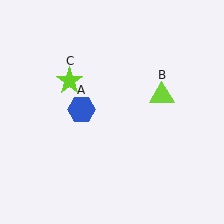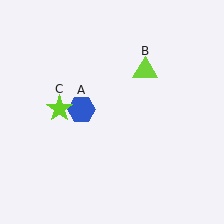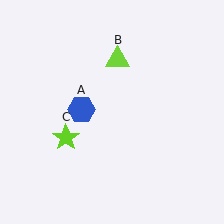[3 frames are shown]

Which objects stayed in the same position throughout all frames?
Blue hexagon (object A) remained stationary.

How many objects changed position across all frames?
2 objects changed position: lime triangle (object B), lime star (object C).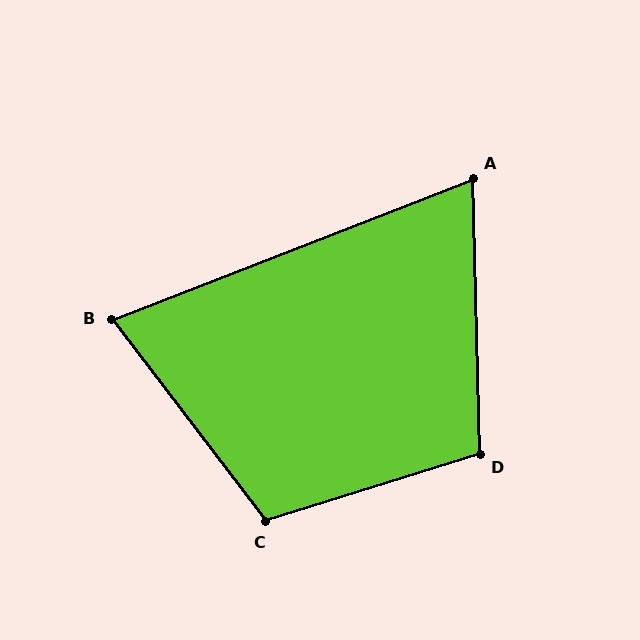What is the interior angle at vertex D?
Approximately 106 degrees (obtuse).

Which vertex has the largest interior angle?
C, at approximately 110 degrees.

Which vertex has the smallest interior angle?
A, at approximately 70 degrees.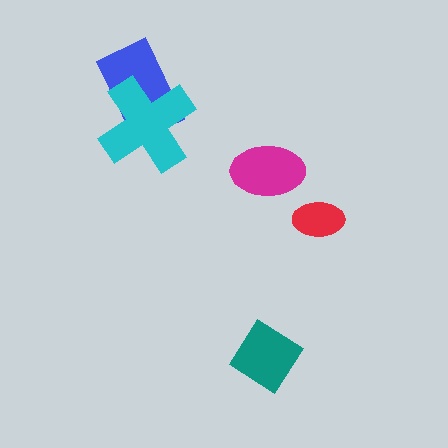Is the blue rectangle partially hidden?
Yes, it is partially covered by another shape.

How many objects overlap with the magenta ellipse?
0 objects overlap with the magenta ellipse.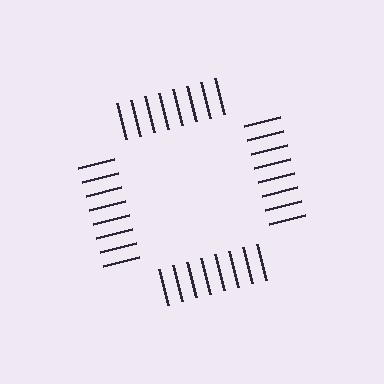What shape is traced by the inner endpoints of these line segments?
An illusory square — the line segments terminate on its edges but no continuous stroke is drawn.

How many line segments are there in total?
32 — 8 along each of the 4 edges.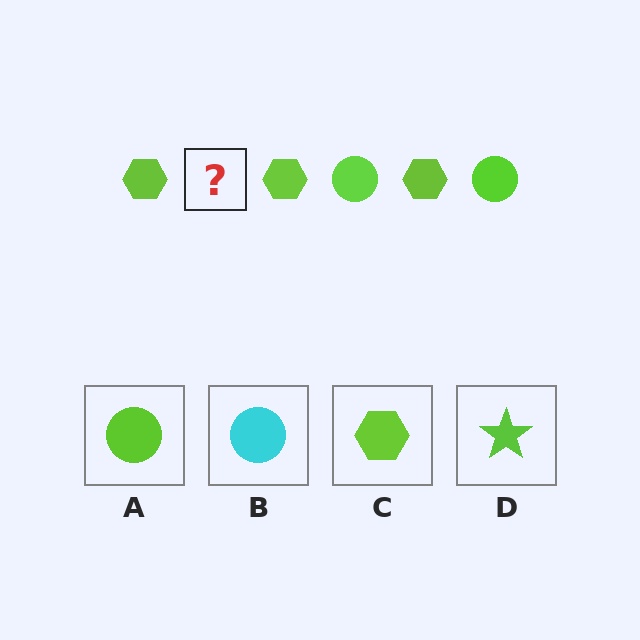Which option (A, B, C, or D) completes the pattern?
A.